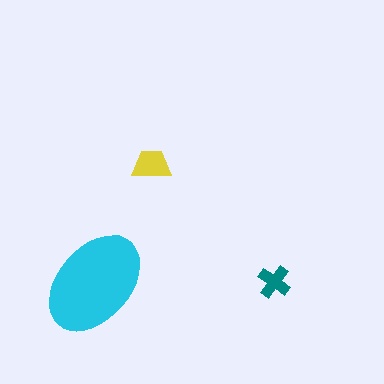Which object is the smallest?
The teal cross.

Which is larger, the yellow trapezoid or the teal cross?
The yellow trapezoid.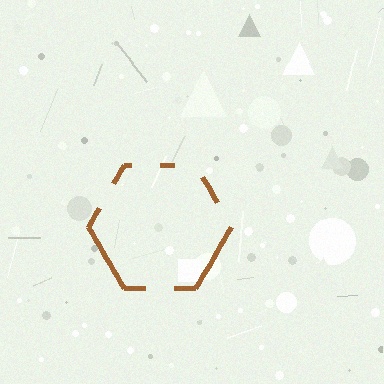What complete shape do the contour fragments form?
The contour fragments form a hexagon.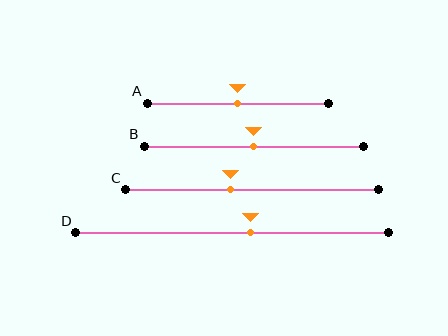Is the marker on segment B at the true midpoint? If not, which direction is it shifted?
Yes, the marker on segment B is at the true midpoint.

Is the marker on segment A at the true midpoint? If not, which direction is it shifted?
Yes, the marker on segment A is at the true midpoint.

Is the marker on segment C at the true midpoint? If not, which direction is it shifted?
No, the marker on segment C is shifted to the left by about 9% of the segment length.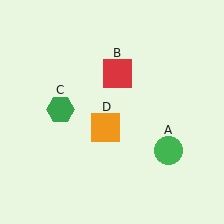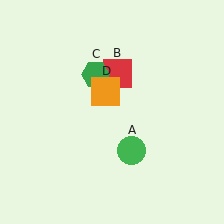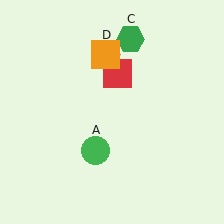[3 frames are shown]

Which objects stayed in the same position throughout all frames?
Red square (object B) remained stationary.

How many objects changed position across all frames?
3 objects changed position: green circle (object A), green hexagon (object C), orange square (object D).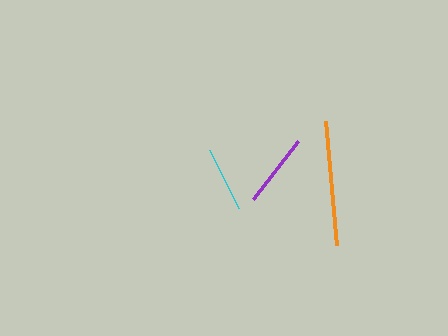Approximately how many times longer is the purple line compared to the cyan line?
The purple line is approximately 1.1 times the length of the cyan line.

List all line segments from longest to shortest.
From longest to shortest: orange, purple, cyan.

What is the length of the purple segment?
The purple segment is approximately 73 pixels long.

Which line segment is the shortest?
The cyan line is the shortest at approximately 65 pixels.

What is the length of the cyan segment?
The cyan segment is approximately 65 pixels long.